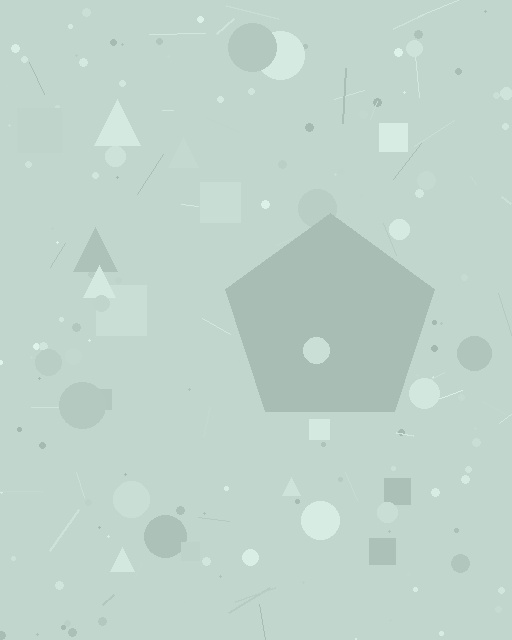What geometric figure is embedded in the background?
A pentagon is embedded in the background.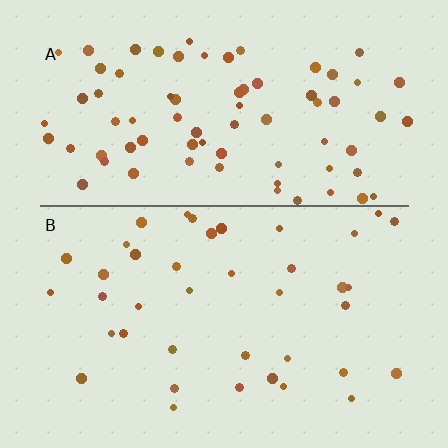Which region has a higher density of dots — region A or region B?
A (the top).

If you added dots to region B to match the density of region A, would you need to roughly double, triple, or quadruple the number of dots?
Approximately double.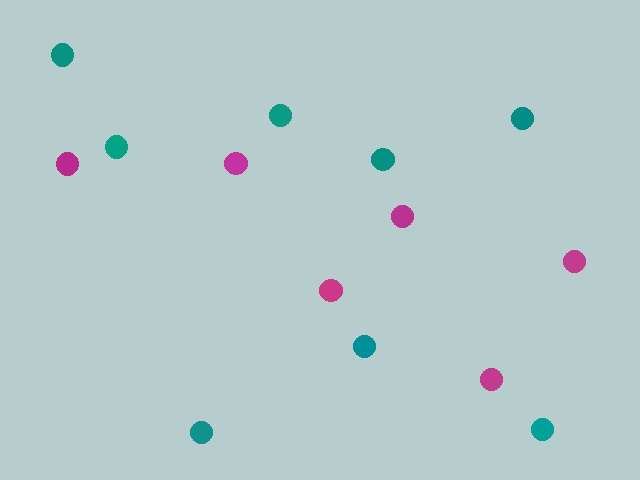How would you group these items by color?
There are 2 groups: one group of magenta circles (6) and one group of teal circles (8).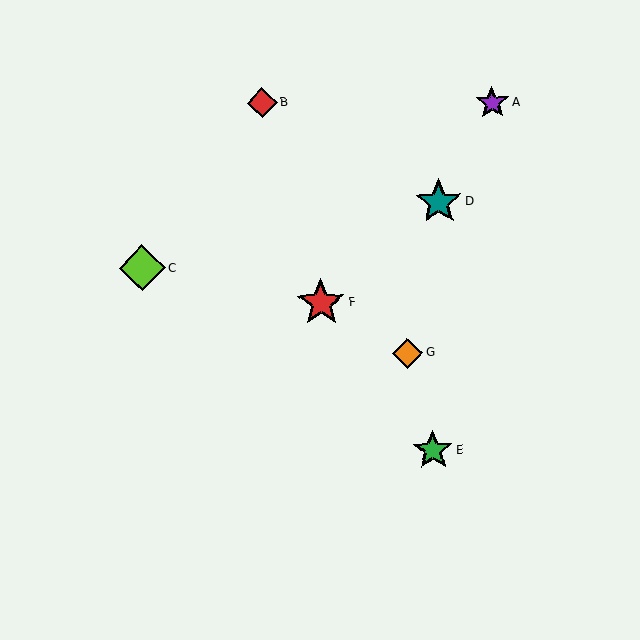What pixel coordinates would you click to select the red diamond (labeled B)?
Click at (262, 103) to select the red diamond B.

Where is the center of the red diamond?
The center of the red diamond is at (262, 103).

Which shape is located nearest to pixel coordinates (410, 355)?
The orange diamond (labeled G) at (408, 353) is nearest to that location.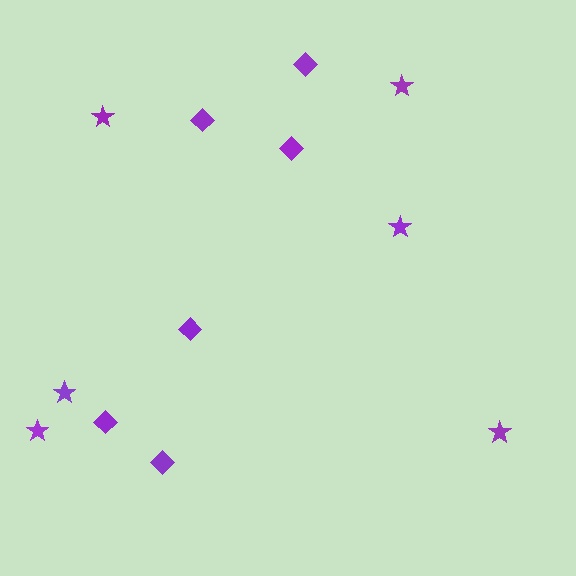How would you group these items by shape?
There are 2 groups: one group of diamonds (6) and one group of stars (6).